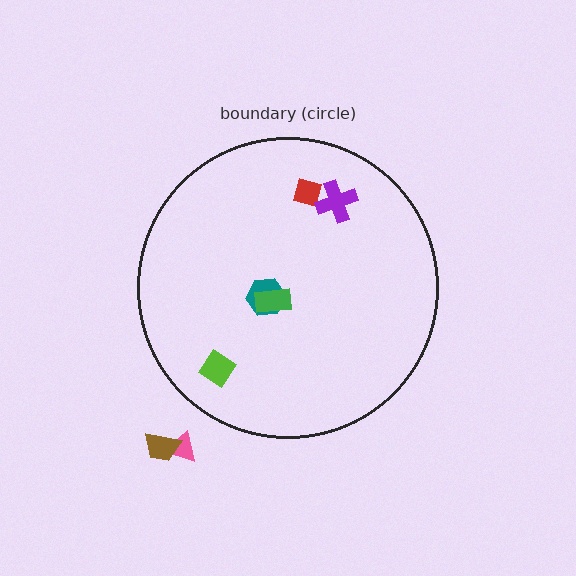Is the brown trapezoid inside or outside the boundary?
Outside.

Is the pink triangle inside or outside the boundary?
Outside.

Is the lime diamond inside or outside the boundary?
Inside.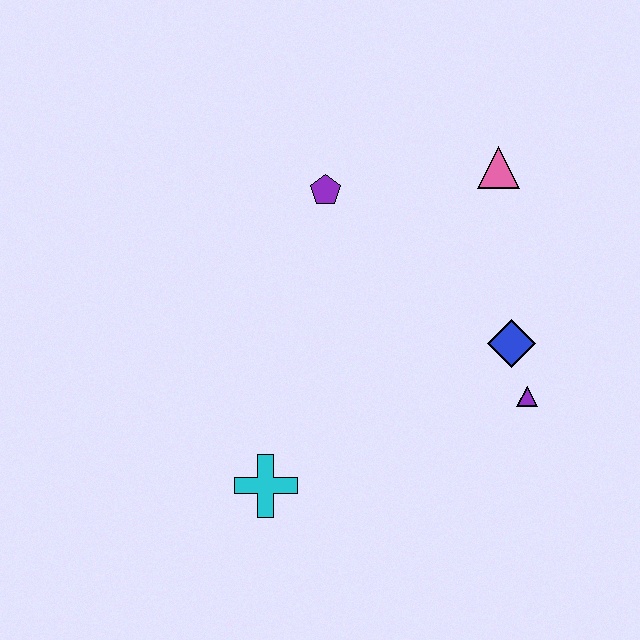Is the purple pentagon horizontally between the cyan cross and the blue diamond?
Yes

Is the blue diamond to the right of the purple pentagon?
Yes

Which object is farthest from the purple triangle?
The purple pentagon is farthest from the purple triangle.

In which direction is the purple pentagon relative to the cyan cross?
The purple pentagon is above the cyan cross.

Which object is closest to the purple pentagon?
The pink triangle is closest to the purple pentagon.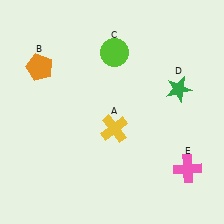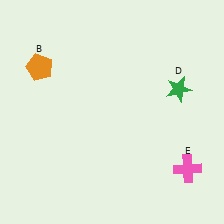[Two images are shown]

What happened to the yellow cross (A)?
The yellow cross (A) was removed in Image 2. It was in the bottom-right area of Image 1.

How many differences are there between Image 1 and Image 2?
There are 2 differences between the two images.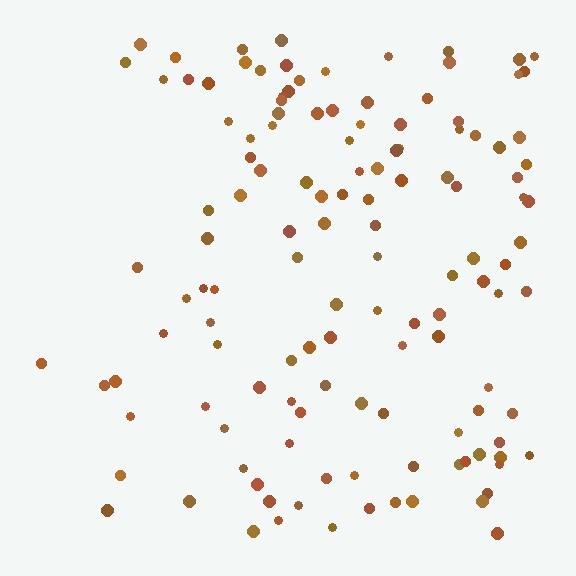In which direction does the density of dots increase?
From left to right, with the right side densest.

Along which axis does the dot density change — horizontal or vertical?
Horizontal.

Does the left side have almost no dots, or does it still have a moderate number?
Still a moderate number, just noticeably fewer than the right.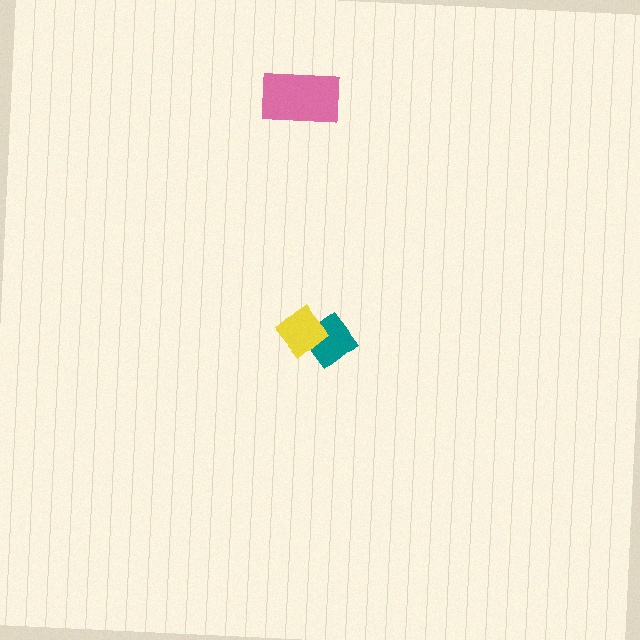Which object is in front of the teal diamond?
The yellow diamond is in front of the teal diamond.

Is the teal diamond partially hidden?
Yes, it is partially covered by another shape.